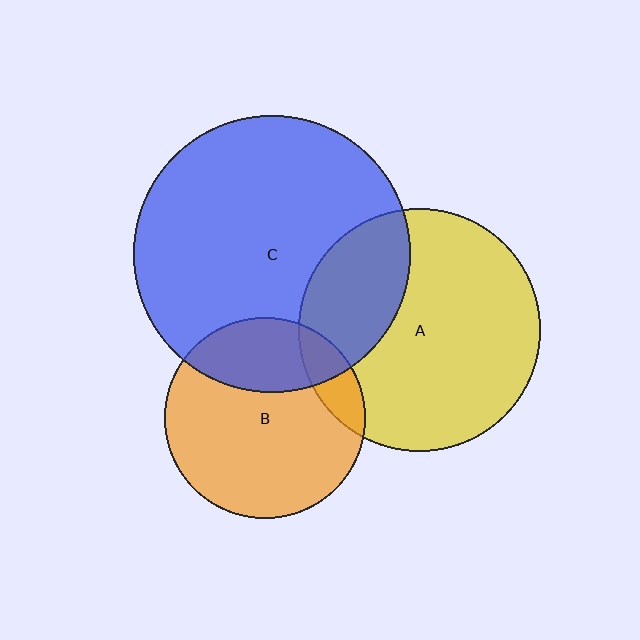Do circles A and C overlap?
Yes.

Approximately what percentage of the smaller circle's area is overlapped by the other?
Approximately 30%.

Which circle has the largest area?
Circle C (blue).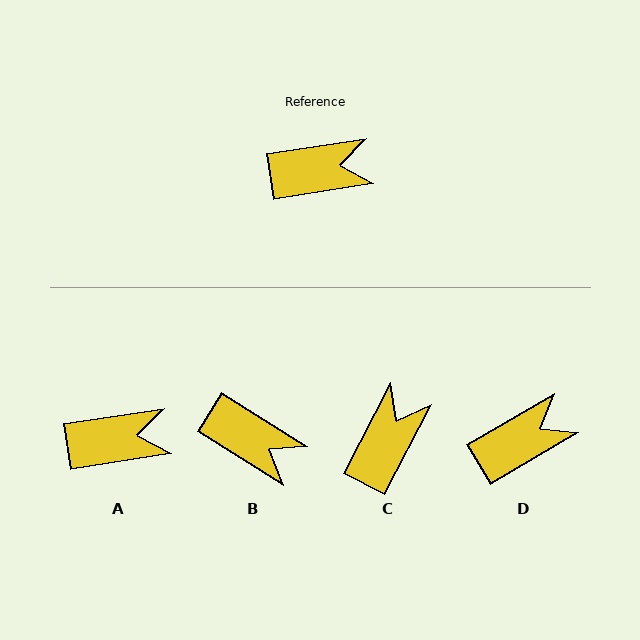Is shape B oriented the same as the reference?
No, it is off by about 41 degrees.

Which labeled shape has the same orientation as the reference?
A.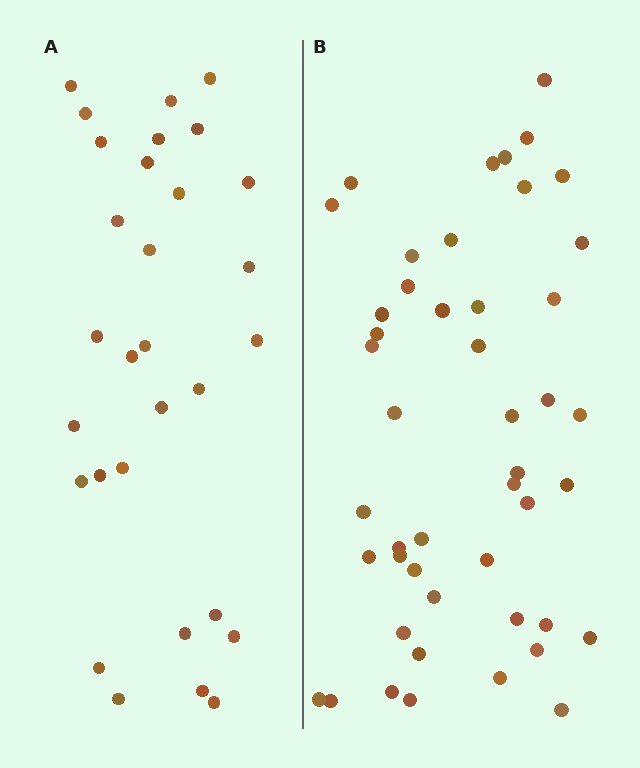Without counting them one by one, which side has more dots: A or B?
Region B (the right region) has more dots.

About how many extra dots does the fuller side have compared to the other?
Region B has approximately 15 more dots than region A.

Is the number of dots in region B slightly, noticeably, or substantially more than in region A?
Region B has substantially more. The ratio is roughly 1.6 to 1.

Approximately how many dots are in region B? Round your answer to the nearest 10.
About 50 dots. (The exact count is 47, which rounds to 50.)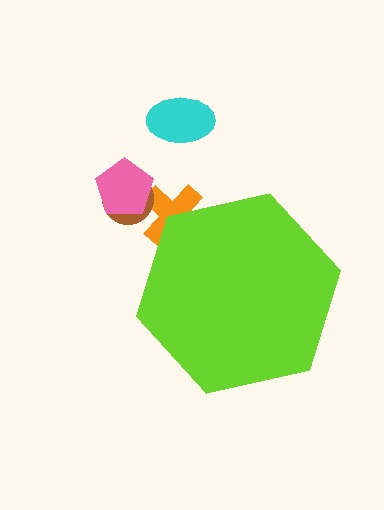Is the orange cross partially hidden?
Yes, the orange cross is partially hidden behind the lime hexagon.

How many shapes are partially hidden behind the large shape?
1 shape is partially hidden.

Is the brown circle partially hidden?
No, the brown circle is fully visible.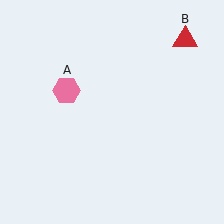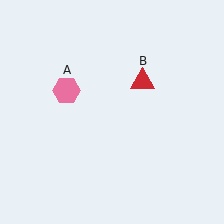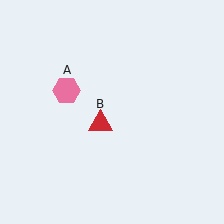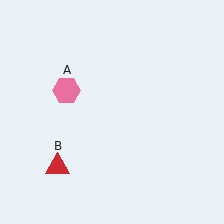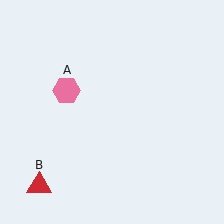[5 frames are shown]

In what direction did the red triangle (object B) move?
The red triangle (object B) moved down and to the left.